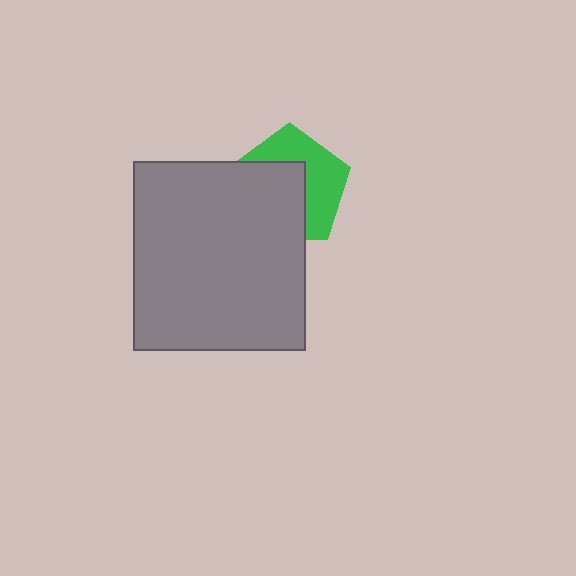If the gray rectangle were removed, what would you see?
You would see the complete green pentagon.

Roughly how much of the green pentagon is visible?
About half of it is visible (roughly 48%).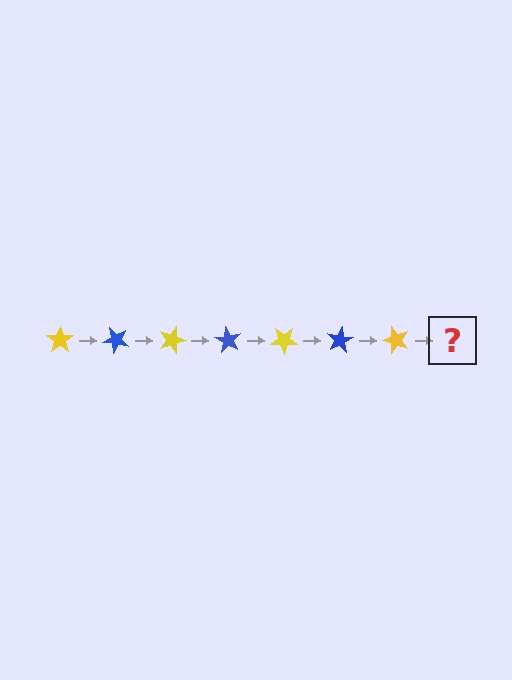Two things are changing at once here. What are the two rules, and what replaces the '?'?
The two rules are that it rotates 45 degrees each step and the color cycles through yellow and blue. The '?' should be a blue star, rotated 315 degrees from the start.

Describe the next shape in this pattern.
It should be a blue star, rotated 315 degrees from the start.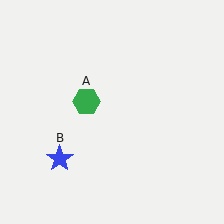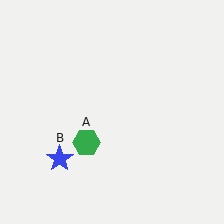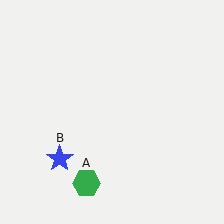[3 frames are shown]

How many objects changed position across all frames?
1 object changed position: green hexagon (object A).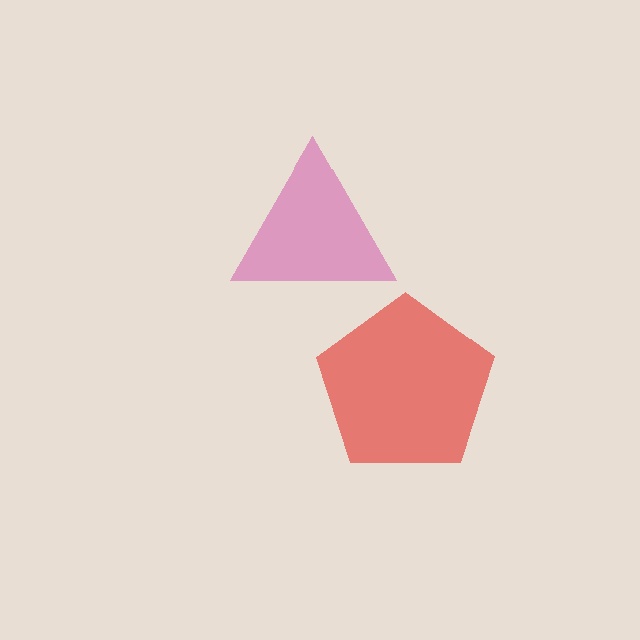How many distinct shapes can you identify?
There are 2 distinct shapes: a magenta triangle, a red pentagon.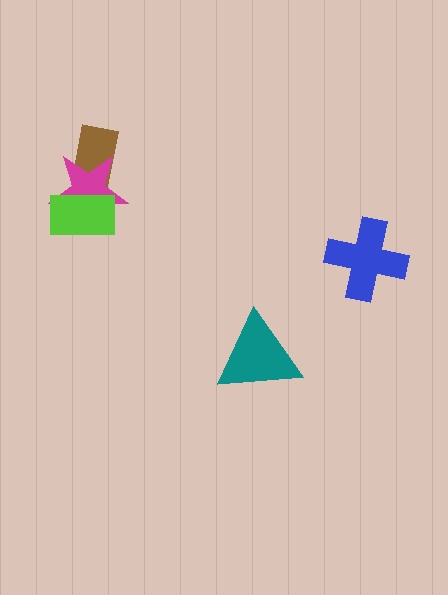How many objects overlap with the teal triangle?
0 objects overlap with the teal triangle.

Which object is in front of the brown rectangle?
The magenta star is in front of the brown rectangle.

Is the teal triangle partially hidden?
No, no other shape covers it.